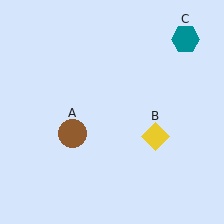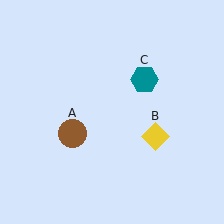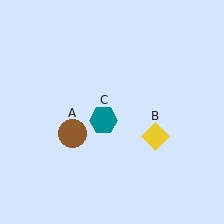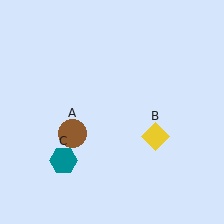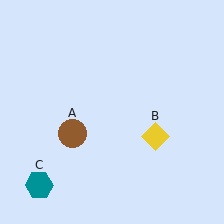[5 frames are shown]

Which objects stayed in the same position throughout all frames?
Brown circle (object A) and yellow diamond (object B) remained stationary.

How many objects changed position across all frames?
1 object changed position: teal hexagon (object C).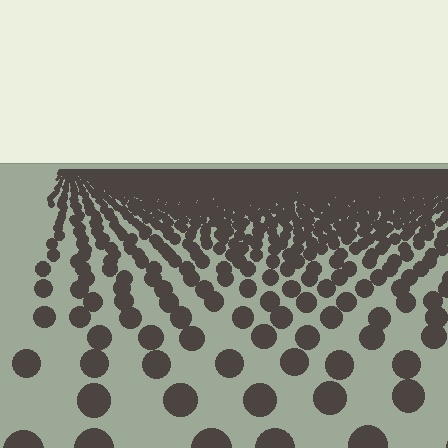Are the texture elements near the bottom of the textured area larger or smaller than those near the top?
Larger. Near the bottom, elements are closer to the viewer and appear at a bigger on-screen size.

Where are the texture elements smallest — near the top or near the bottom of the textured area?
Near the top.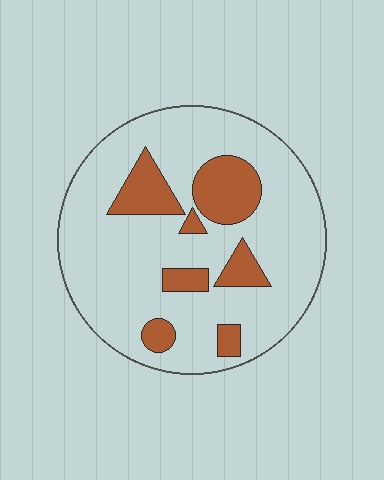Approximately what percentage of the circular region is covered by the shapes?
Approximately 20%.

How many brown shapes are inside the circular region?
7.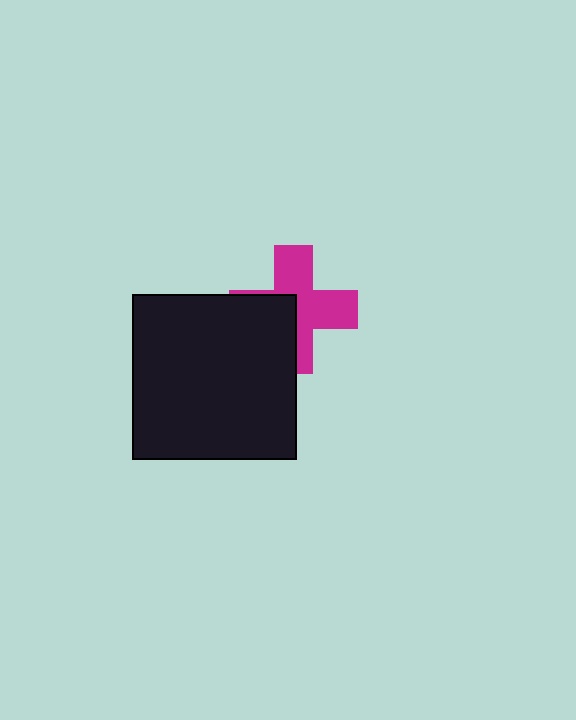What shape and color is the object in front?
The object in front is a black square.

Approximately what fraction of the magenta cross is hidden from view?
Roughly 41% of the magenta cross is hidden behind the black square.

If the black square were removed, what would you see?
You would see the complete magenta cross.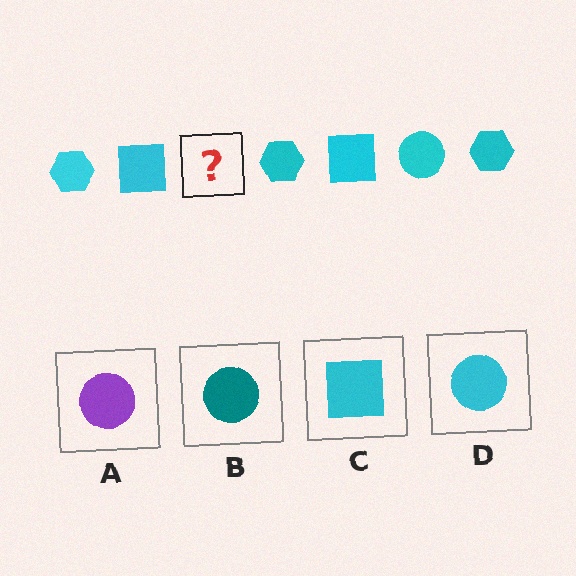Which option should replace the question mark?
Option D.